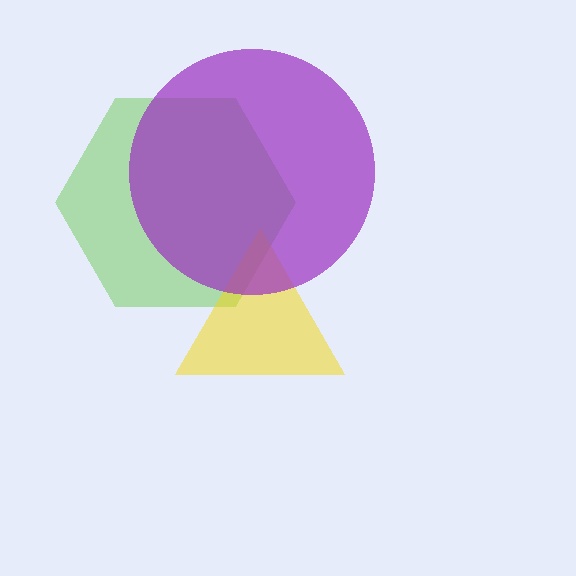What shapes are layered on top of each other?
The layered shapes are: a lime hexagon, a yellow triangle, a purple circle.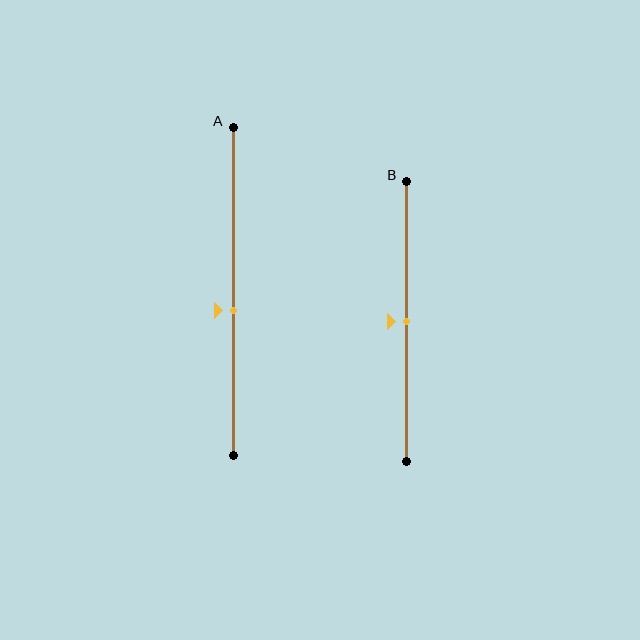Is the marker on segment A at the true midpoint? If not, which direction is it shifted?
No, the marker on segment A is shifted downward by about 6% of the segment length.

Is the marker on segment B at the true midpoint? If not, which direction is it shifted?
Yes, the marker on segment B is at the true midpoint.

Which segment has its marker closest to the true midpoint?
Segment B has its marker closest to the true midpoint.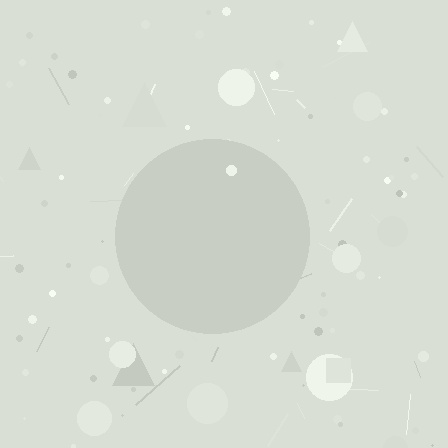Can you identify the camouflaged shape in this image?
The camouflaged shape is a circle.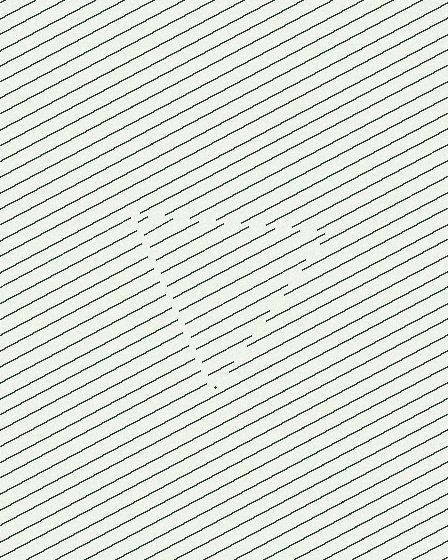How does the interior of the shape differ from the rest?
The interior of the shape contains the same grating, shifted by half a period — the contour is defined by the phase discontinuity where line-ends from the inner and outer gratings abut.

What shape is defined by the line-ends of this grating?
An illusory triangle. The interior of the shape contains the same grating, shifted by half a period — the contour is defined by the phase discontinuity where line-ends from the inner and outer gratings abut.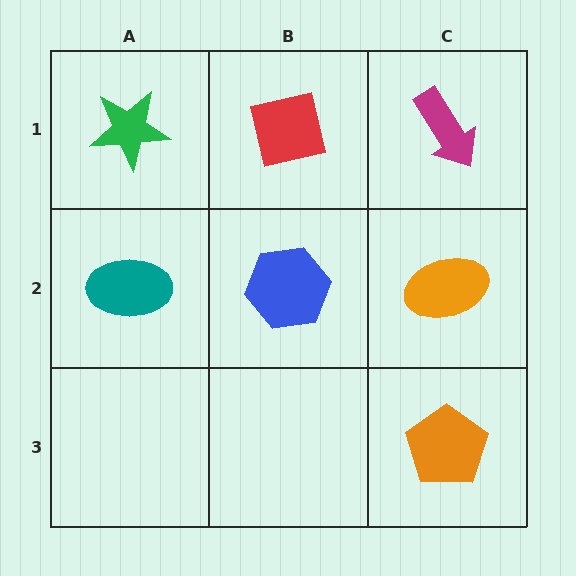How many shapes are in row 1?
3 shapes.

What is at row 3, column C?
An orange pentagon.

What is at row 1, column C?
A magenta arrow.